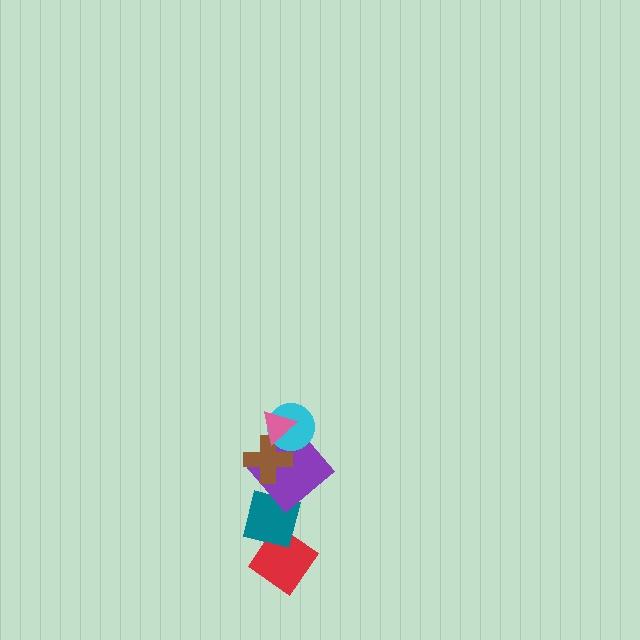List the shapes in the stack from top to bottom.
From top to bottom: the pink triangle, the cyan circle, the brown cross, the purple diamond, the teal square, the red diamond.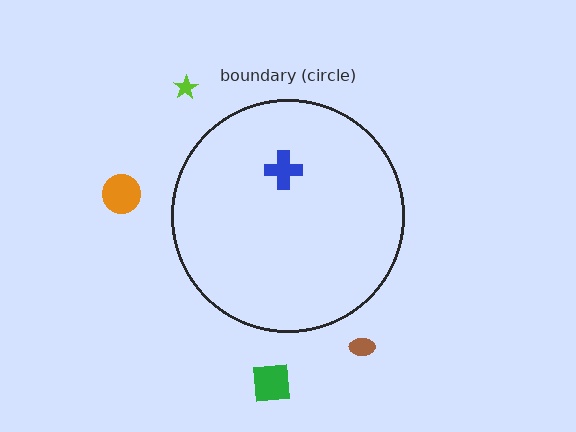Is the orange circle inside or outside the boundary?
Outside.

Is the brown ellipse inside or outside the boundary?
Outside.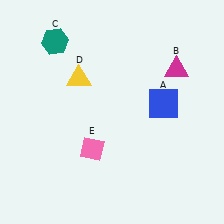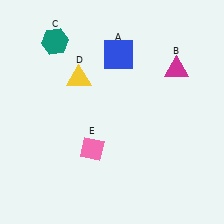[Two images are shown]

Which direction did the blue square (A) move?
The blue square (A) moved up.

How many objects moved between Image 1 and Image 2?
1 object moved between the two images.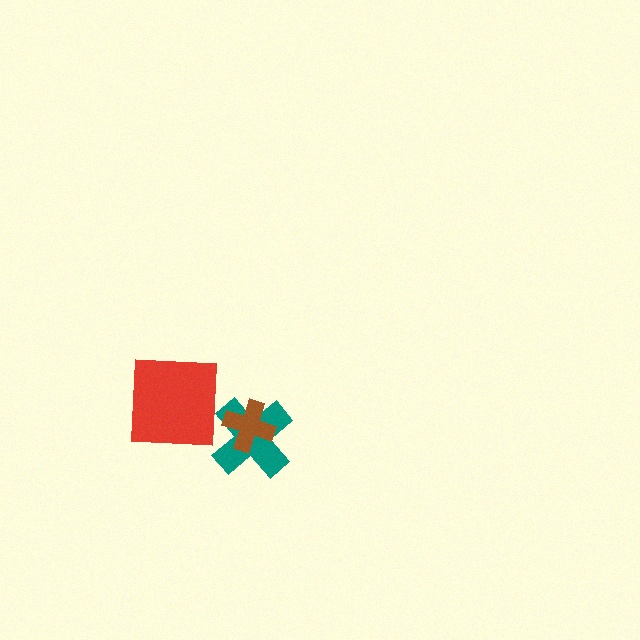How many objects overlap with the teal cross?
1 object overlaps with the teal cross.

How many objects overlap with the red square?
0 objects overlap with the red square.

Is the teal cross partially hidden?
Yes, it is partially covered by another shape.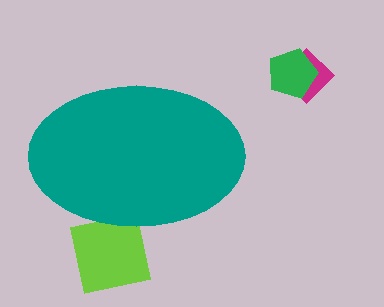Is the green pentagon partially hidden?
No, the green pentagon is fully visible.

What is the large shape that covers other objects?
A teal ellipse.